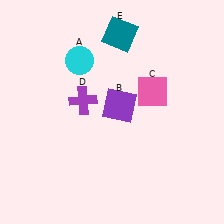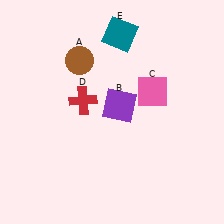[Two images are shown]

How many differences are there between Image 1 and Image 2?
There are 2 differences between the two images.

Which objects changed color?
A changed from cyan to brown. D changed from purple to red.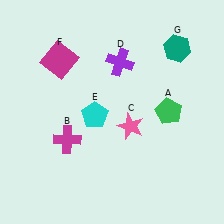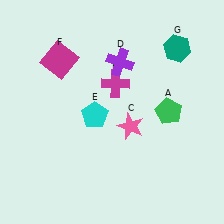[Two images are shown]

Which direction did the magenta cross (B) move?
The magenta cross (B) moved up.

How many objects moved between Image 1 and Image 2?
1 object moved between the two images.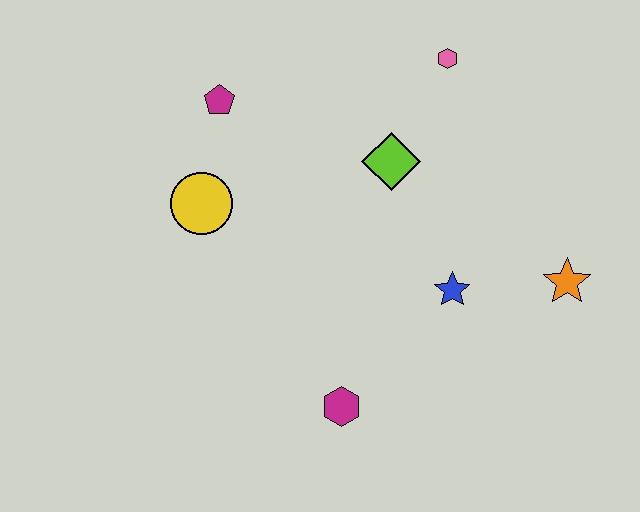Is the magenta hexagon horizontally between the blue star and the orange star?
No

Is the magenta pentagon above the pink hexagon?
No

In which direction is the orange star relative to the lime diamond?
The orange star is to the right of the lime diamond.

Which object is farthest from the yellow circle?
The orange star is farthest from the yellow circle.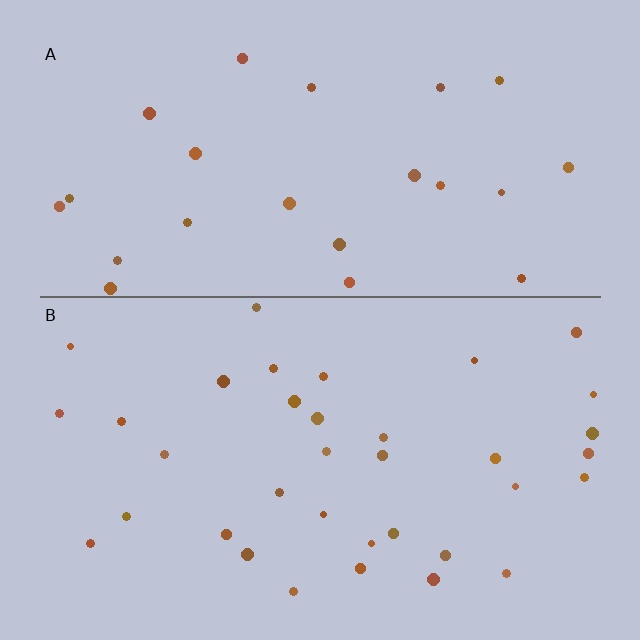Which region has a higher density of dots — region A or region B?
B (the bottom).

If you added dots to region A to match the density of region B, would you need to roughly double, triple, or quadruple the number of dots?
Approximately double.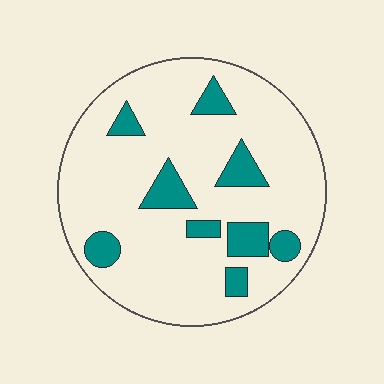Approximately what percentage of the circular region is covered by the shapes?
Approximately 15%.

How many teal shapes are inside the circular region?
9.